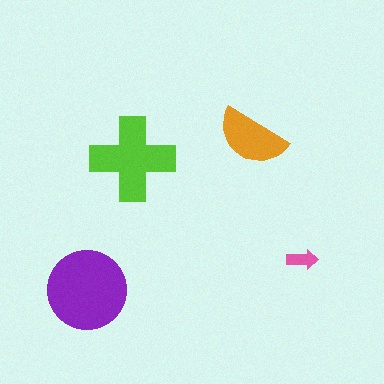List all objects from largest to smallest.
The purple circle, the lime cross, the orange semicircle, the pink arrow.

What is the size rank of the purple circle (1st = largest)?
1st.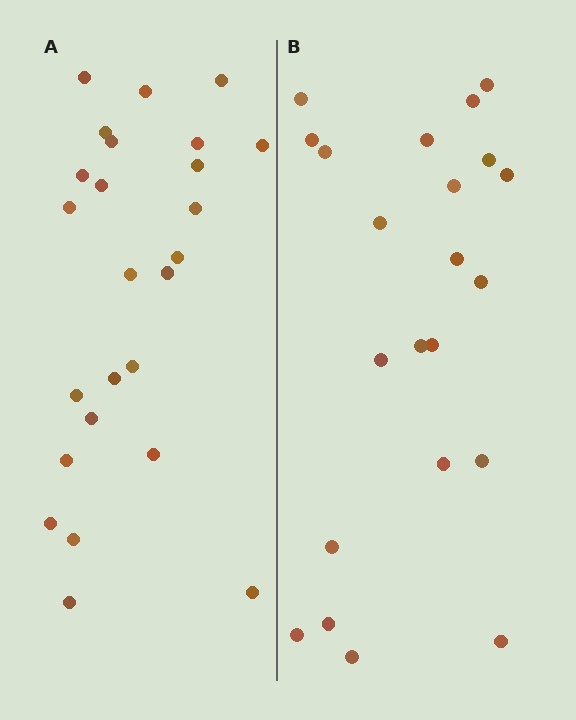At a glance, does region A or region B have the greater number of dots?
Region A (the left region) has more dots.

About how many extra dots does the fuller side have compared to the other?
Region A has just a few more — roughly 2 or 3 more dots than region B.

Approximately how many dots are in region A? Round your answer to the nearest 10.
About 20 dots. (The exact count is 25, which rounds to 20.)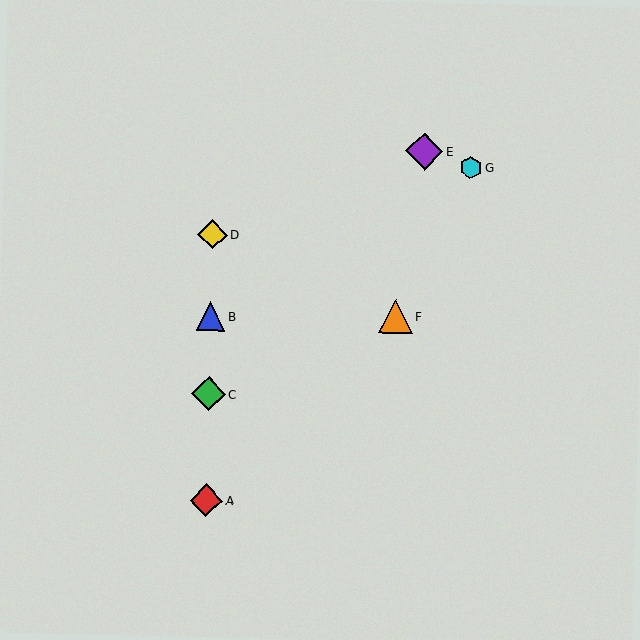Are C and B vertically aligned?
Yes, both are at x≈209.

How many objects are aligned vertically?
4 objects (A, B, C, D) are aligned vertically.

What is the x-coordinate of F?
Object F is at x≈396.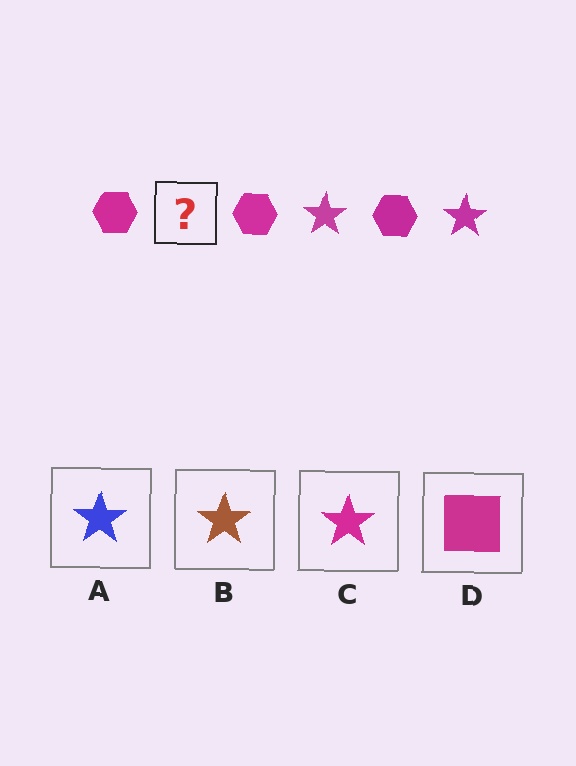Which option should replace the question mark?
Option C.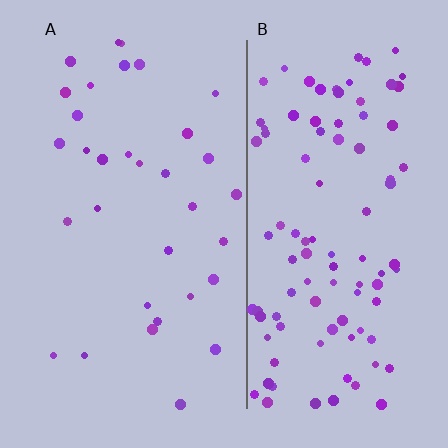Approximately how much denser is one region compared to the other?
Approximately 3.1× — region B over region A.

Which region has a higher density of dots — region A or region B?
B (the right).